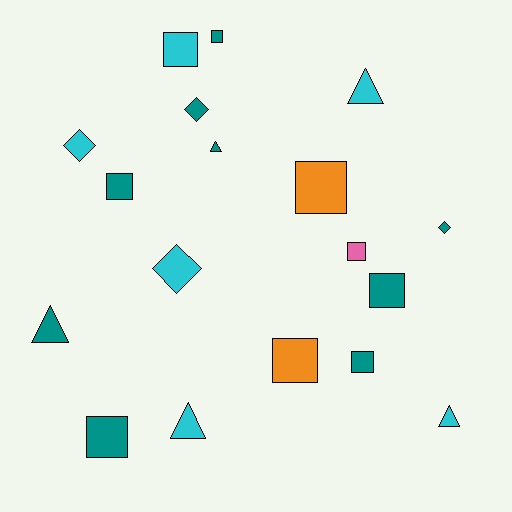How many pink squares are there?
There is 1 pink square.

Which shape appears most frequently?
Square, with 9 objects.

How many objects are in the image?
There are 18 objects.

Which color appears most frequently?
Teal, with 9 objects.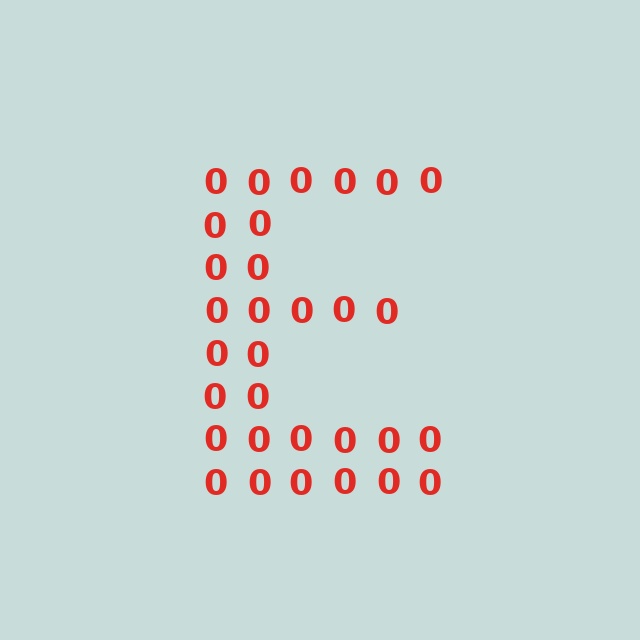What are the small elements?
The small elements are digit 0's.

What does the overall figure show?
The overall figure shows the letter E.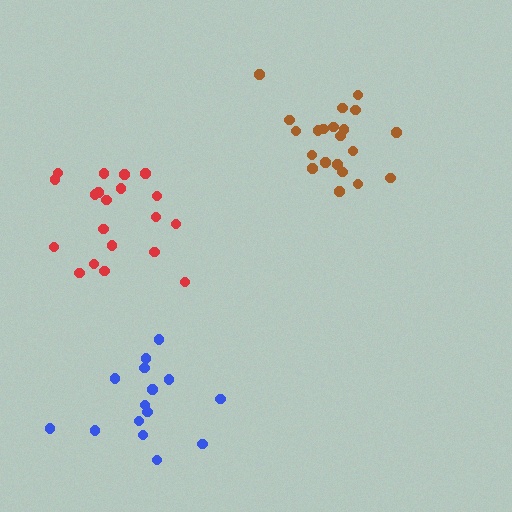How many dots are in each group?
Group 1: 15 dots, Group 2: 21 dots, Group 3: 20 dots (56 total).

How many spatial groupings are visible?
There are 3 spatial groupings.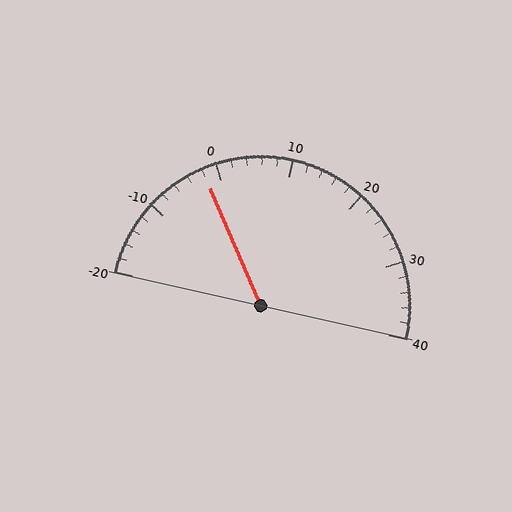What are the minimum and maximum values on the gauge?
The gauge ranges from -20 to 40.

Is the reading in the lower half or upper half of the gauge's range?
The reading is in the lower half of the range (-20 to 40).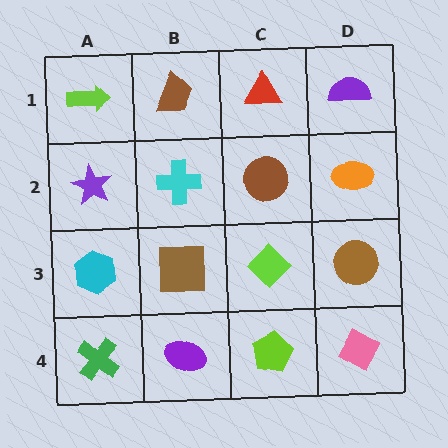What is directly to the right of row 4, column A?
A purple ellipse.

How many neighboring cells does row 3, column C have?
4.